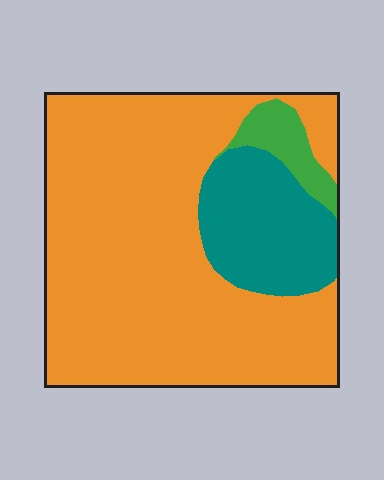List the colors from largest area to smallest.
From largest to smallest: orange, teal, green.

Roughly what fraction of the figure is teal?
Teal covers around 20% of the figure.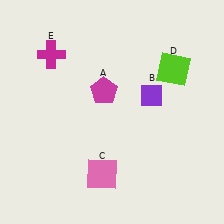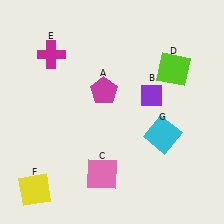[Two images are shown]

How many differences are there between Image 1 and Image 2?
There are 2 differences between the two images.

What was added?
A yellow square (F), a cyan square (G) were added in Image 2.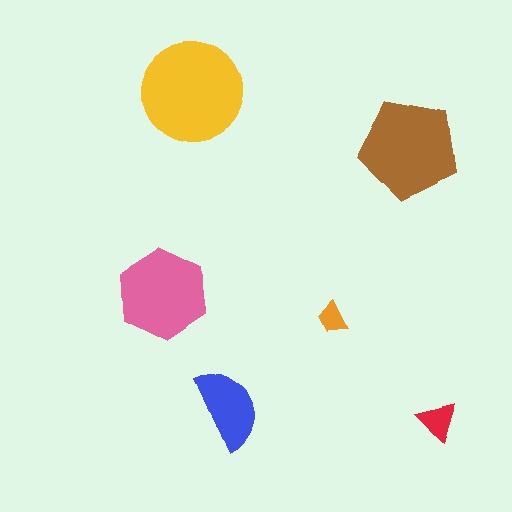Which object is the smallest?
The orange trapezoid.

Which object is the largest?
The yellow circle.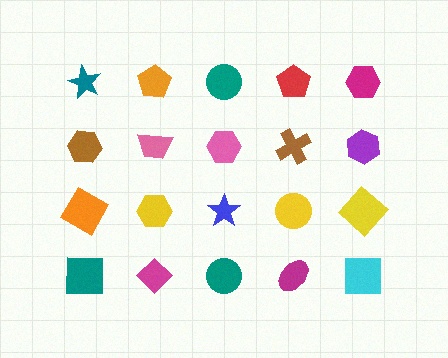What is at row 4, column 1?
A teal square.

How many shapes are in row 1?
5 shapes.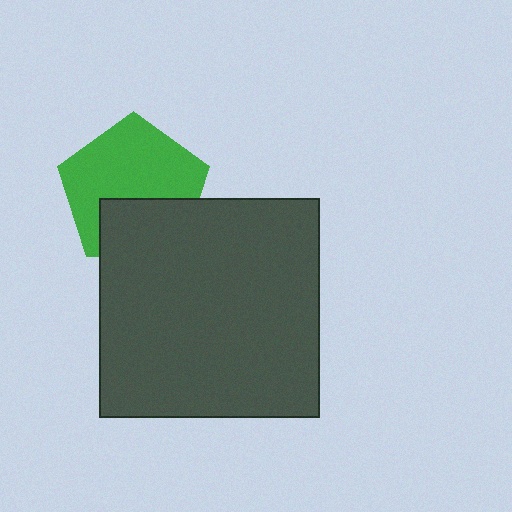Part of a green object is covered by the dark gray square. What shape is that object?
It is a pentagon.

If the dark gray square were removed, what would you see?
You would see the complete green pentagon.